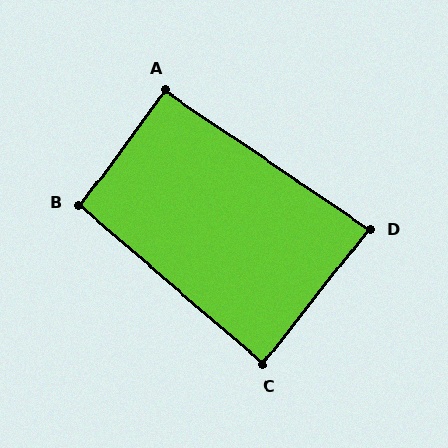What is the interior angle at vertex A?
Approximately 93 degrees (approximately right).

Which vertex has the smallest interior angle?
D, at approximately 86 degrees.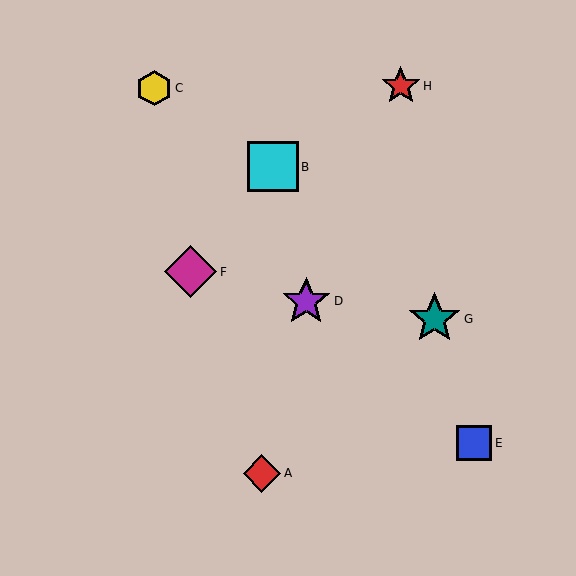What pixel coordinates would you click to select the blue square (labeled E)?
Click at (474, 443) to select the blue square E.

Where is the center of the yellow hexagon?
The center of the yellow hexagon is at (154, 88).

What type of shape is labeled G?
Shape G is a teal star.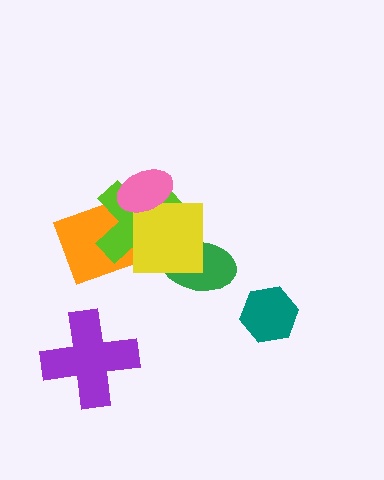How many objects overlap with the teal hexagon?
0 objects overlap with the teal hexagon.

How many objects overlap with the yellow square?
3 objects overlap with the yellow square.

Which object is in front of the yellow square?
The pink ellipse is in front of the yellow square.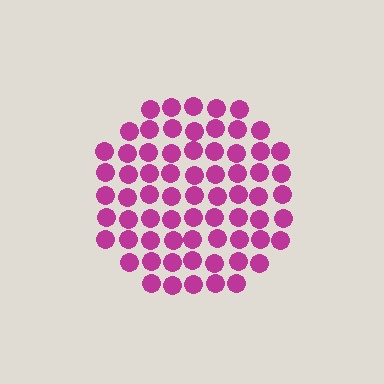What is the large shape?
The large shape is a circle.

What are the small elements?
The small elements are circles.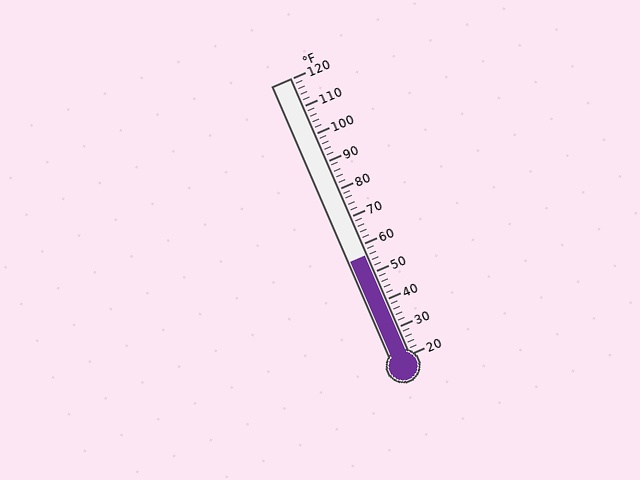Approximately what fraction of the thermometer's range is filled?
The thermometer is filled to approximately 35% of its range.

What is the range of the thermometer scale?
The thermometer scale ranges from 20°F to 120°F.